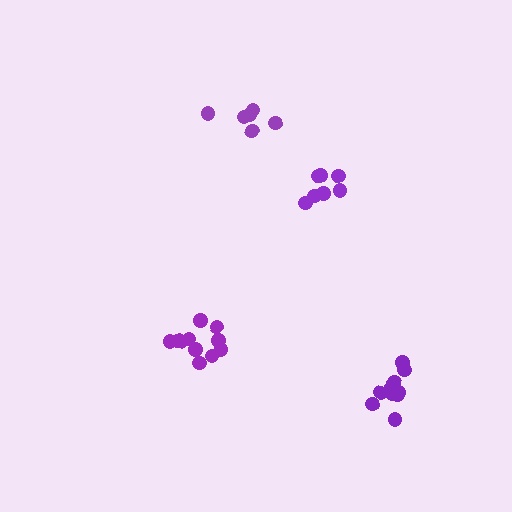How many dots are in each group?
Group 1: 7 dots, Group 2: 11 dots, Group 3: 10 dots, Group 4: 6 dots (34 total).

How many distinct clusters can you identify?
There are 4 distinct clusters.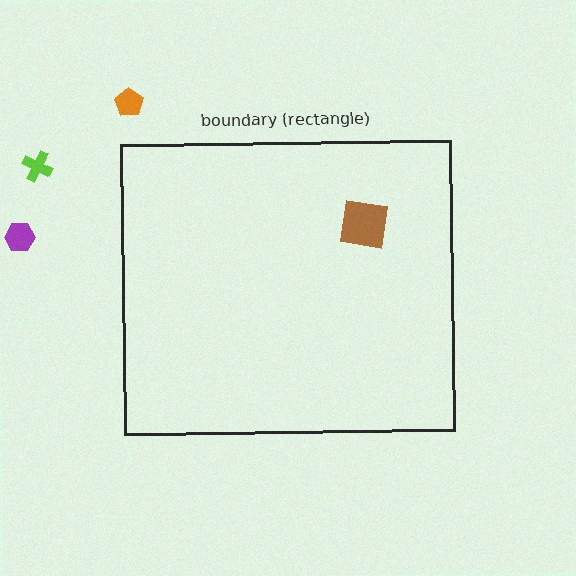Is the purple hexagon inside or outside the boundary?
Outside.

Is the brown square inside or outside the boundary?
Inside.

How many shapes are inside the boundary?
1 inside, 3 outside.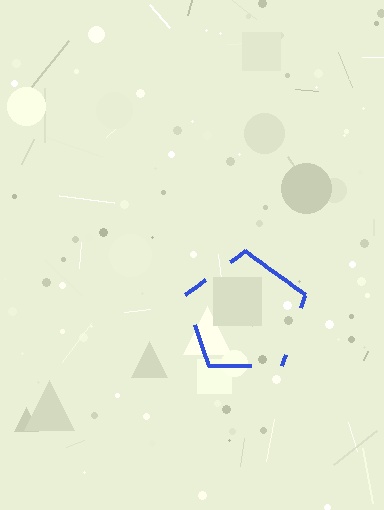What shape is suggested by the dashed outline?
The dashed outline suggests a pentagon.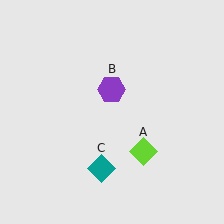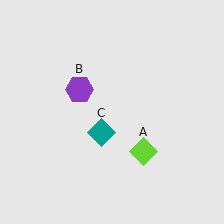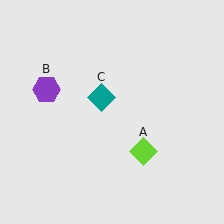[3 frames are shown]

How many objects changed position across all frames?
2 objects changed position: purple hexagon (object B), teal diamond (object C).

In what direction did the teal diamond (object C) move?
The teal diamond (object C) moved up.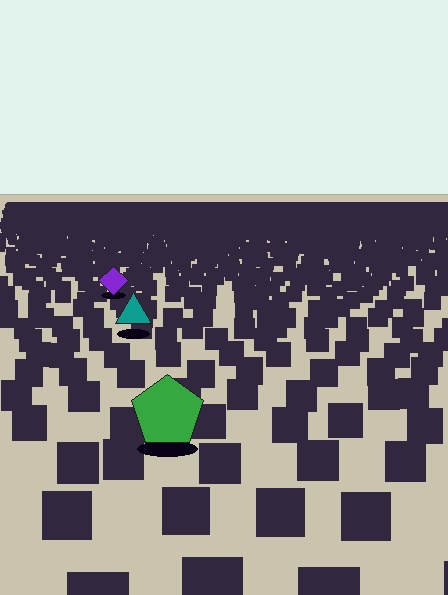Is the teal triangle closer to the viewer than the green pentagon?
No. The green pentagon is closer — you can tell from the texture gradient: the ground texture is coarser near it.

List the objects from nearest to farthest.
From nearest to farthest: the green pentagon, the teal triangle, the purple diamond.